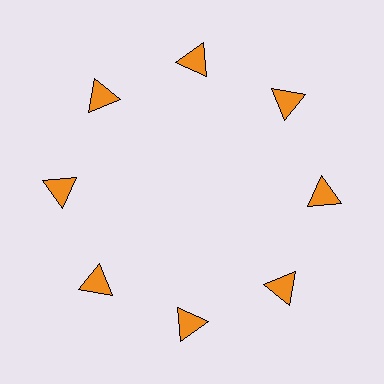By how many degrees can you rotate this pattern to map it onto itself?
The pattern maps onto itself every 45 degrees of rotation.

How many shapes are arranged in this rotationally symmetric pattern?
There are 8 shapes, arranged in 8 groups of 1.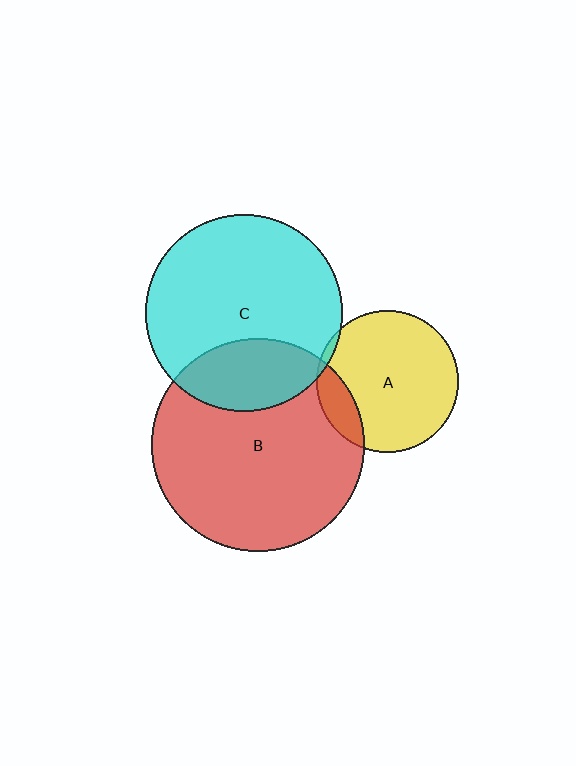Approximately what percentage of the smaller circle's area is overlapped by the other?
Approximately 25%.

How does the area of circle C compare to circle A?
Approximately 1.9 times.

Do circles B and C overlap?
Yes.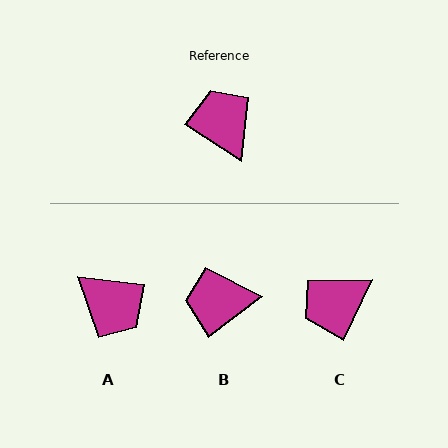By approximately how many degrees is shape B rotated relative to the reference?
Approximately 69 degrees counter-clockwise.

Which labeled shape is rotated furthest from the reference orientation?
A, about 154 degrees away.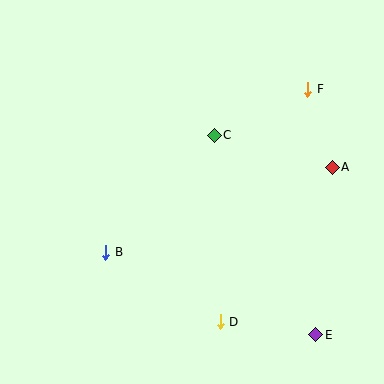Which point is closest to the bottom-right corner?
Point E is closest to the bottom-right corner.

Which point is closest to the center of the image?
Point C at (214, 135) is closest to the center.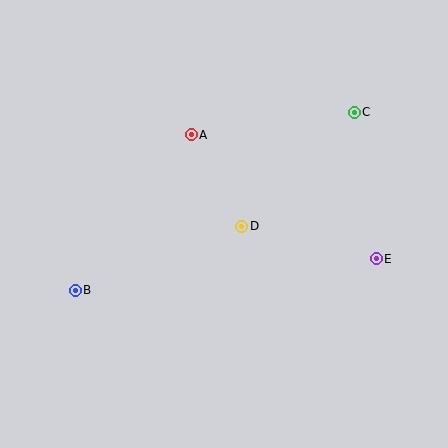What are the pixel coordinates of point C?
Point C is at (354, 112).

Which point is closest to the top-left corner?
Point A is closest to the top-left corner.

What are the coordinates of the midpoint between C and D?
The midpoint between C and D is at (298, 169).